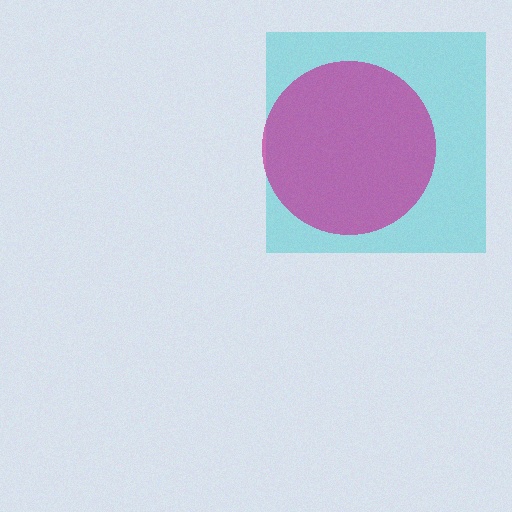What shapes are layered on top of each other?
The layered shapes are: a cyan square, a magenta circle.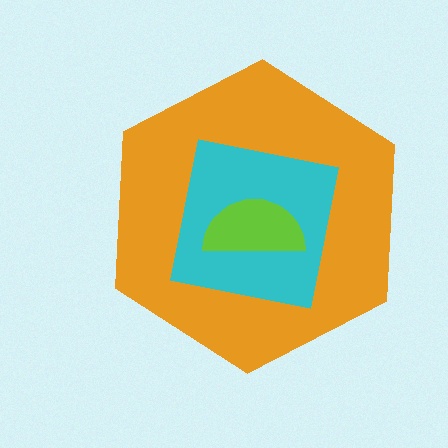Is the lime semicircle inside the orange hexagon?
Yes.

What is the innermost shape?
The lime semicircle.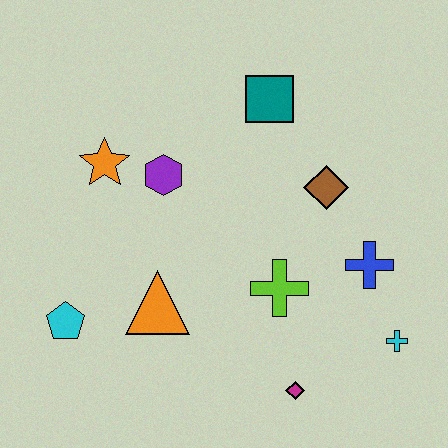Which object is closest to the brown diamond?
The blue cross is closest to the brown diamond.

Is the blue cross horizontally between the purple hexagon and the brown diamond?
No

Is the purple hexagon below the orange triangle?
No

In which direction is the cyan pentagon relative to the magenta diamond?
The cyan pentagon is to the left of the magenta diamond.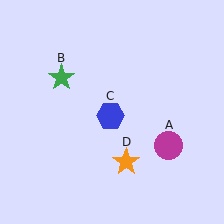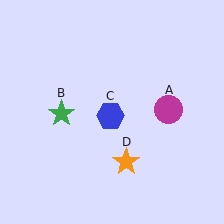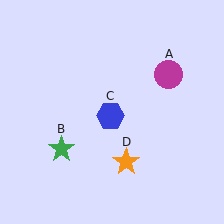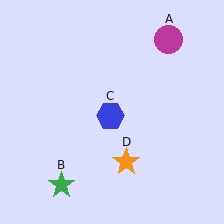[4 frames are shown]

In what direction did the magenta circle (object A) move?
The magenta circle (object A) moved up.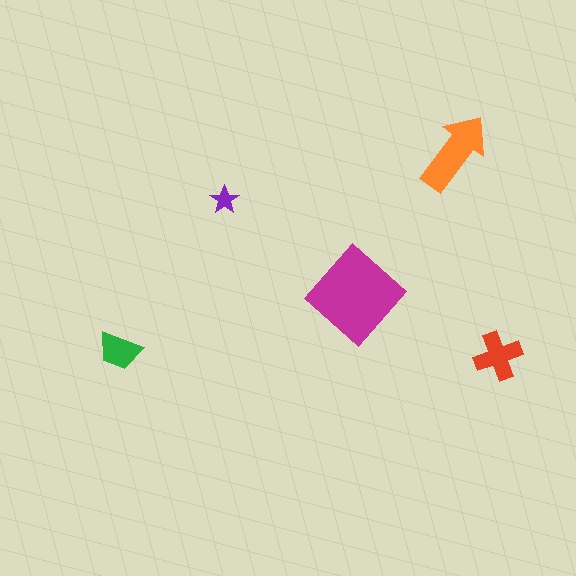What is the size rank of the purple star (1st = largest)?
5th.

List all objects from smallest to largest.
The purple star, the green trapezoid, the red cross, the orange arrow, the magenta diamond.